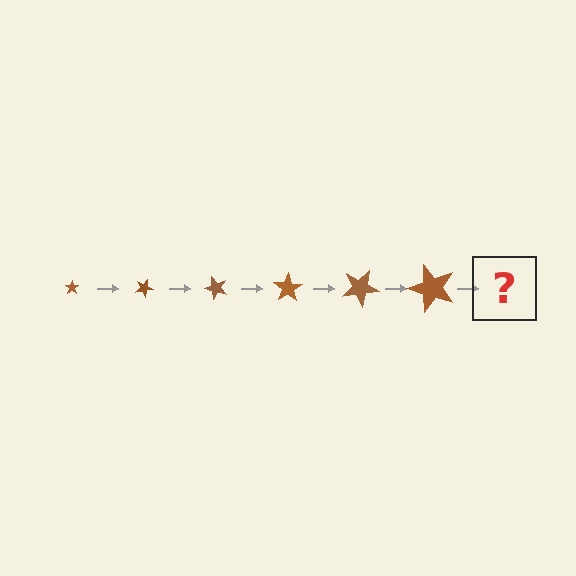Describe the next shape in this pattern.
It should be a star, larger than the previous one and rotated 150 degrees from the start.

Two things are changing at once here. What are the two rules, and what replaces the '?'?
The two rules are that the star grows larger each step and it rotates 25 degrees each step. The '?' should be a star, larger than the previous one and rotated 150 degrees from the start.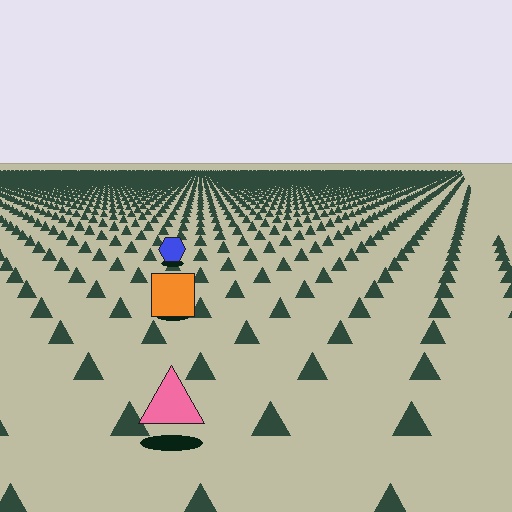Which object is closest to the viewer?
The pink triangle is closest. The texture marks near it are larger and more spread out.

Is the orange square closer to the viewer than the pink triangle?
No. The pink triangle is closer — you can tell from the texture gradient: the ground texture is coarser near it.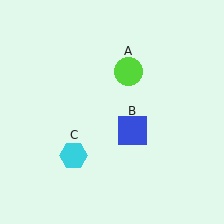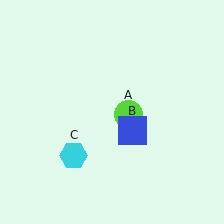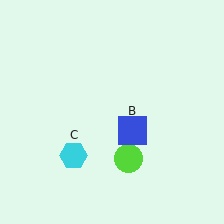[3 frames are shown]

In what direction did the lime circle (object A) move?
The lime circle (object A) moved down.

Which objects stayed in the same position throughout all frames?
Blue square (object B) and cyan hexagon (object C) remained stationary.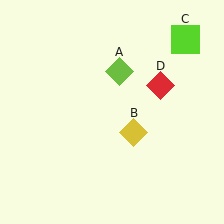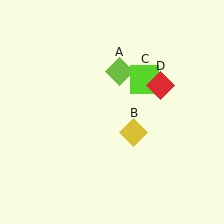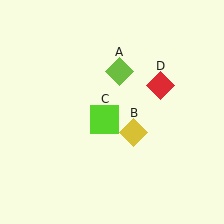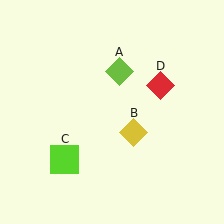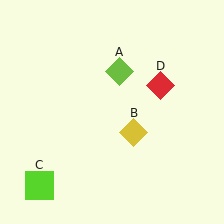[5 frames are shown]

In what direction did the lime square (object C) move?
The lime square (object C) moved down and to the left.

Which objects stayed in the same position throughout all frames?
Lime diamond (object A) and yellow diamond (object B) and red diamond (object D) remained stationary.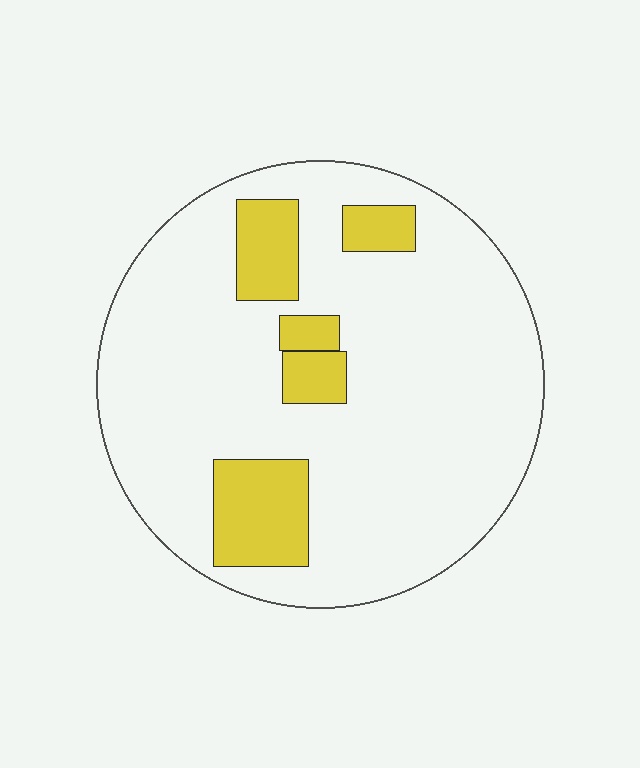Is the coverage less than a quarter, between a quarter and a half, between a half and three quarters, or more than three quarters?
Less than a quarter.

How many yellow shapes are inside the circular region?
5.